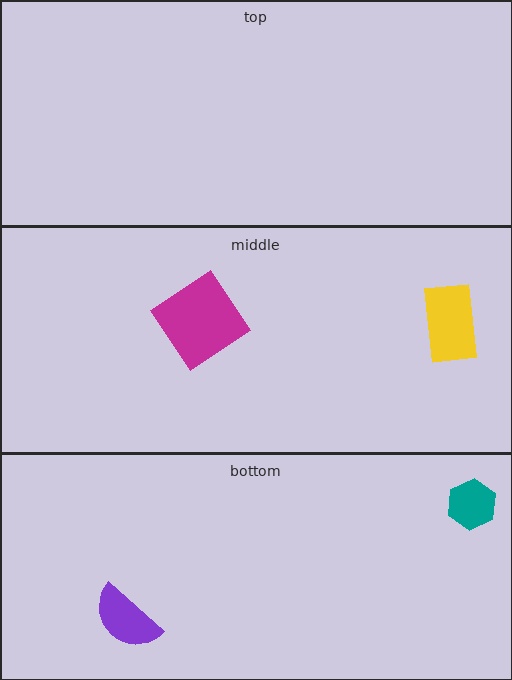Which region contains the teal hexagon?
The bottom region.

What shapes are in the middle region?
The yellow rectangle, the magenta diamond.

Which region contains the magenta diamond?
The middle region.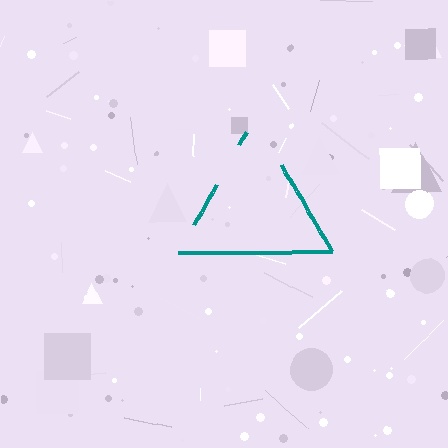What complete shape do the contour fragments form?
The contour fragments form a triangle.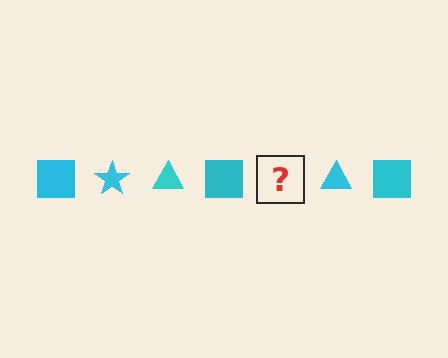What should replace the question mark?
The question mark should be replaced with a cyan star.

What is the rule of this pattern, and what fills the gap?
The rule is that the pattern cycles through square, star, triangle shapes in cyan. The gap should be filled with a cyan star.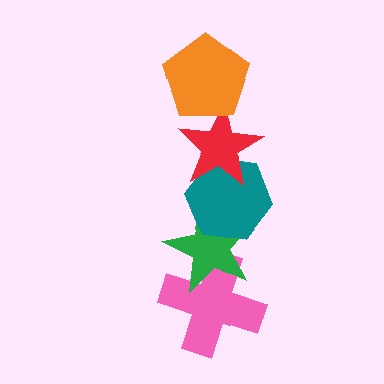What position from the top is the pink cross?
The pink cross is 5th from the top.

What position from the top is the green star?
The green star is 4th from the top.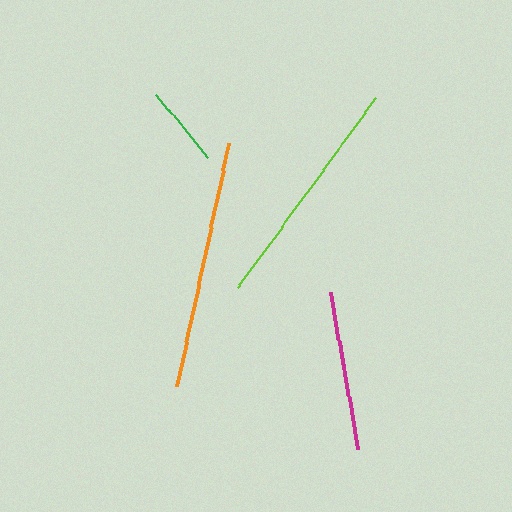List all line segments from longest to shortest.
From longest to shortest: orange, lime, magenta, green.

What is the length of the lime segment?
The lime segment is approximately 236 pixels long.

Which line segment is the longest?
The orange line is the longest at approximately 248 pixels.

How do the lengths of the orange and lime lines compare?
The orange and lime lines are approximately the same length.